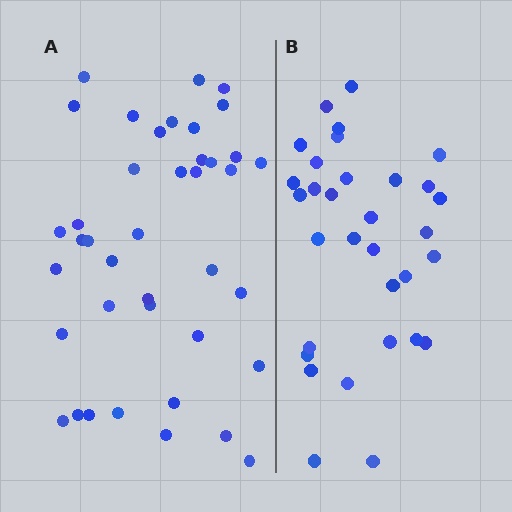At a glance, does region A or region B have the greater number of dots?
Region A (the left region) has more dots.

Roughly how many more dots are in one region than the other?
Region A has roughly 8 or so more dots than region B.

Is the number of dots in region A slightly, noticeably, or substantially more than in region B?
Region A has noticeably more, but not dramatically so. The ratio is roughly 1.2 to 1.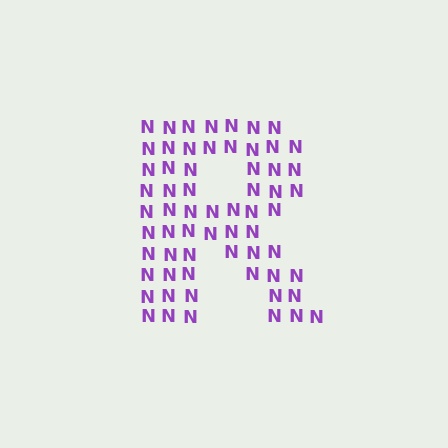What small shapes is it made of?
It is made of small letter N's.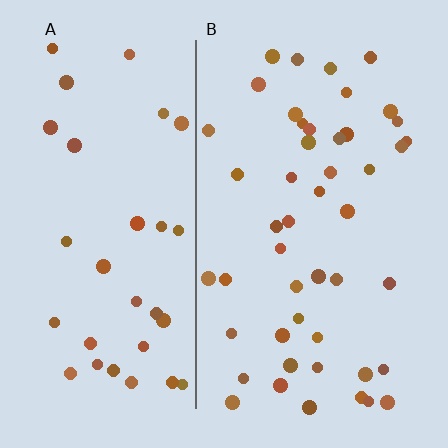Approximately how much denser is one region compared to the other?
Approximately 1.4× — region B over region A.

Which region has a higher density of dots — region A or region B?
B (the right).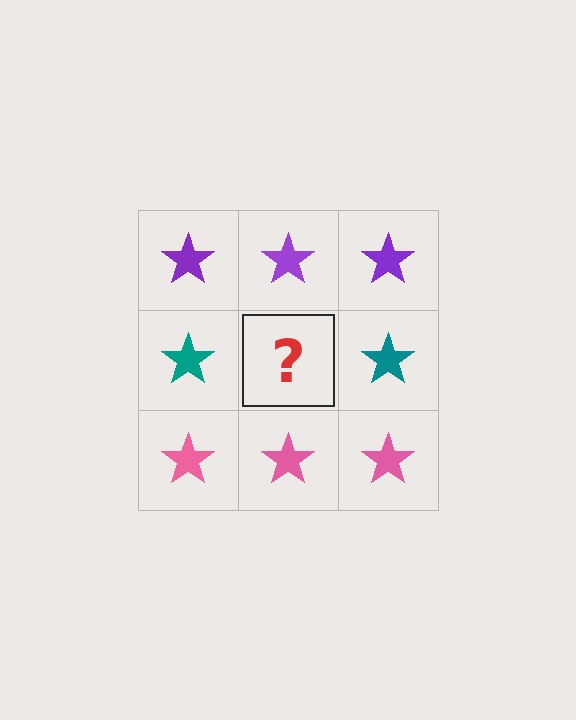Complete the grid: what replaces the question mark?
The question mark should be replaced with a teal star.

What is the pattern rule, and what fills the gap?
The rule is that each row has a consistent color. The gap should be filled with a teal star.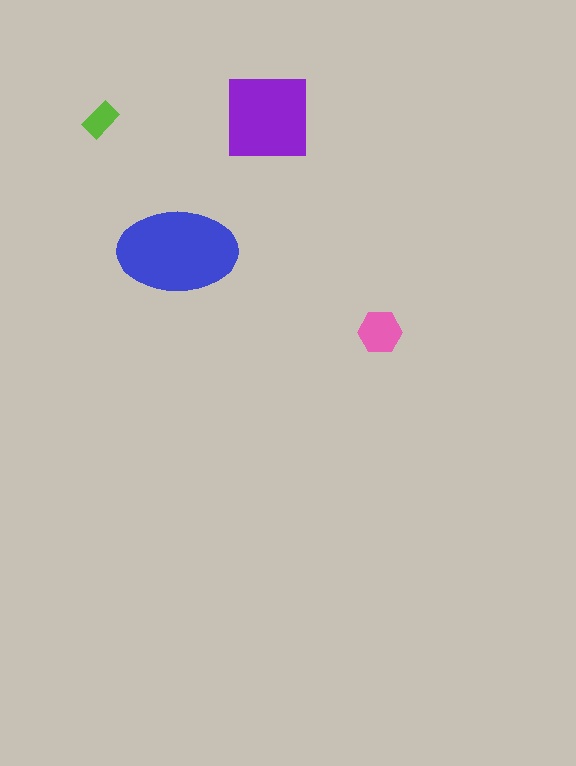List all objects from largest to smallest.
The blue ellipse, the purple square, the pink hexagon, the lime rectangle.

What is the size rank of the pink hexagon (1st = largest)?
3rd.